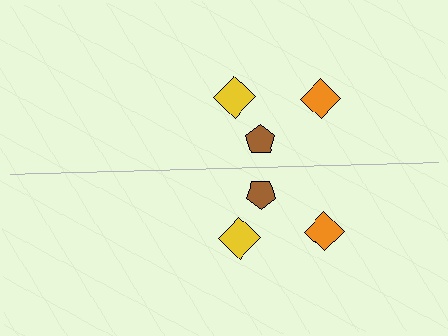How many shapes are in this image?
There are 6 shapes in this image.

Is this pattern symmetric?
Yes, this pattern has bilateral (reflection) symmetry.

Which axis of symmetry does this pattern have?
The pattern has a horizontal axis of symmetry running through the center of the image.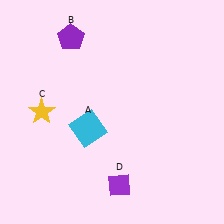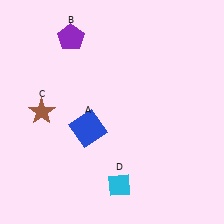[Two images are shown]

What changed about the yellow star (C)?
In Image 1, C is yellow. In Image 2, it changed to brown.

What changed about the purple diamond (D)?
In Image 1, D is purple. In Image 2, it changed to cyan.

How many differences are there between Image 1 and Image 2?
There are 3 differences between the two images.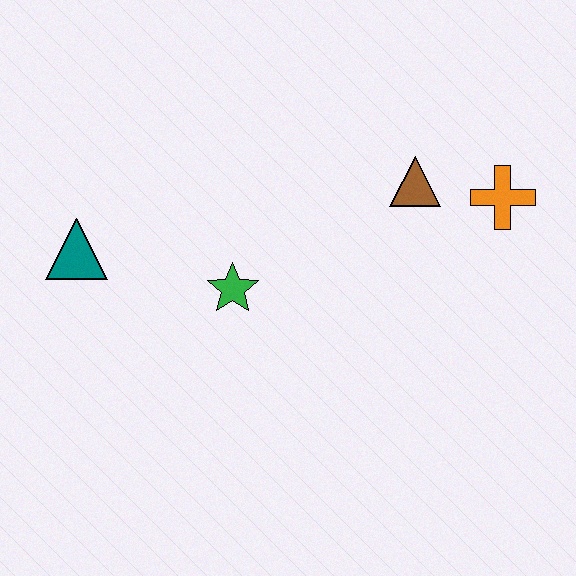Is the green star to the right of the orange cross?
No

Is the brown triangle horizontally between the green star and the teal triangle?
No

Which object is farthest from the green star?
The orange cross is farthest from the green star.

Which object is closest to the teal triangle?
The green star is closest to the teal triangle.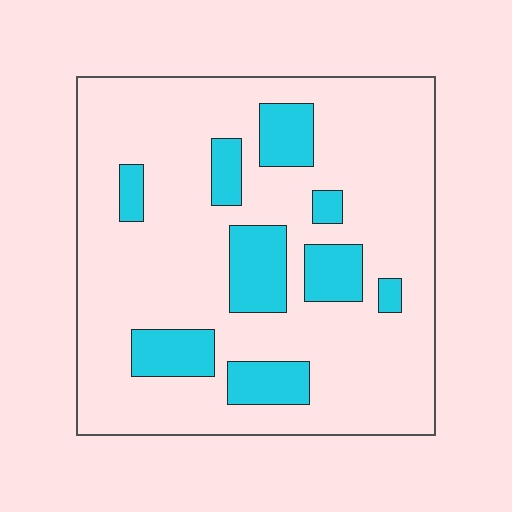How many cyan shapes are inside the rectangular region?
9.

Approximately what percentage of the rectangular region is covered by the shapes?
Approximately 20%.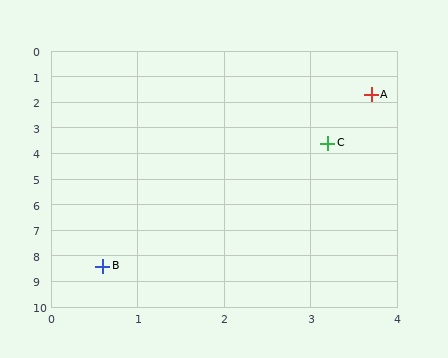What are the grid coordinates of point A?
Point A is at approximately (3.7, 1.7).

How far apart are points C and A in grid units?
Points C and A are about 2.0 grid units apart.